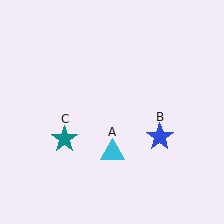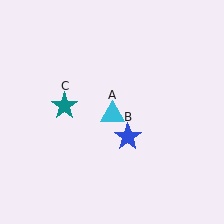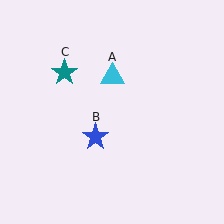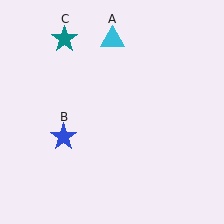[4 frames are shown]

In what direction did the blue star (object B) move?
The blue star (object B) moved left.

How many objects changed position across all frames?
3 objects changed position: cyan triangle (object A), blue star (object B), teal star (object C).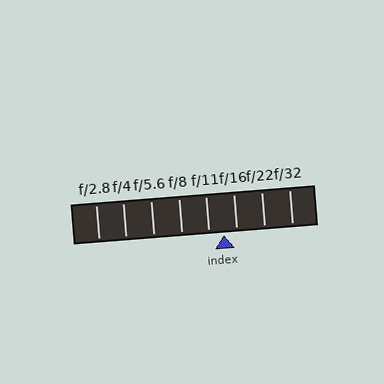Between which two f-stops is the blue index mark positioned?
The index mark is between f/11 and f/16.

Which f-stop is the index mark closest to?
The index mark is closest to f/16.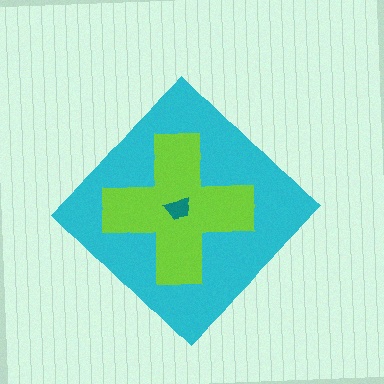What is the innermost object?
The teal trapezoid.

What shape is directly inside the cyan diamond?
The lime cross.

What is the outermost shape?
The cyan diamond.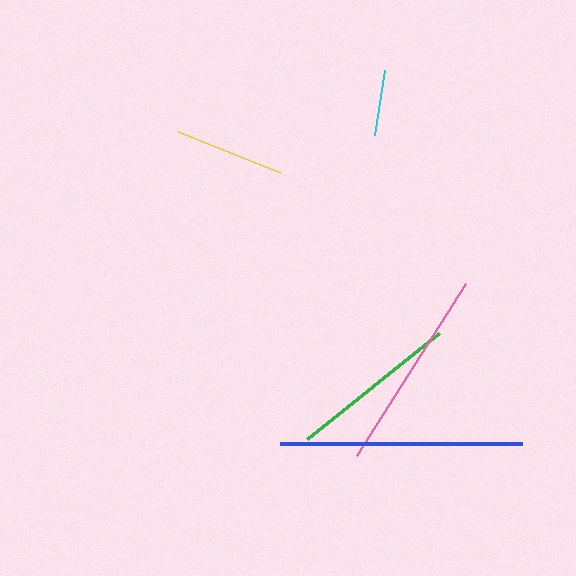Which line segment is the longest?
The blue line is the longest at approximately 242 pixels.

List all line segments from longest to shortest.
From longest to shortest: blue, pink, green, yellow, cyan.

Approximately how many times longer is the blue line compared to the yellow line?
The blue line is approximately 2.2 times the length of the yellow line.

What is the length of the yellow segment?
The yellow segment is approximately 109 pixels long.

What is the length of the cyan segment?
The cyan segment is approximately 65 pixels long.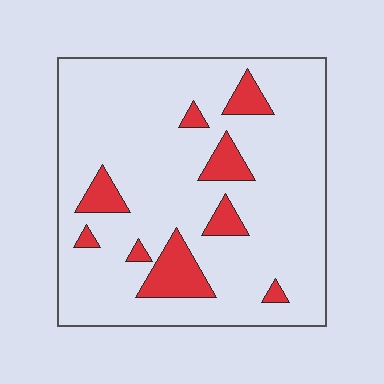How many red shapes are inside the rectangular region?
9.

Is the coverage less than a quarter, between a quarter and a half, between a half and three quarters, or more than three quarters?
Less than a quarter.